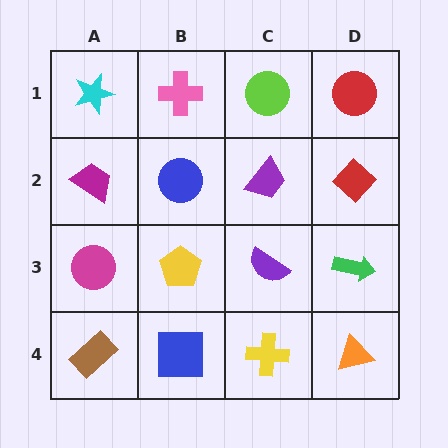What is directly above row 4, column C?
A purple semicircle.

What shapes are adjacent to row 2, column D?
A red circle (row 1, column D), a green arrow (row 3, column D), a purple trapezoid (row 2, column C).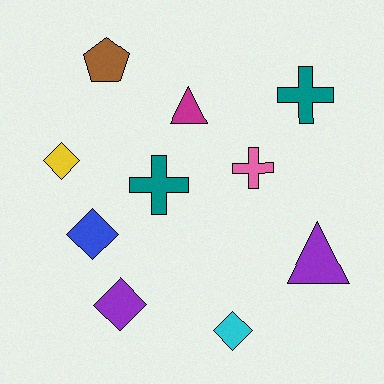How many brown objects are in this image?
There is 1 brown object.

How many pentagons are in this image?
There is 1 pentagon.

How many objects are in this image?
There are 10 objects.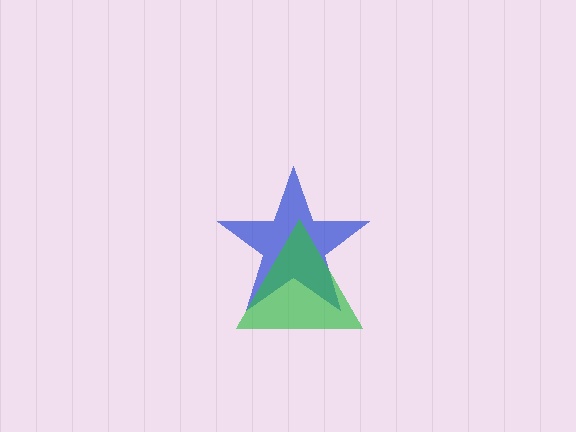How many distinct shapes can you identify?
There are 2 distinct shapes: a blue star, a green triangle.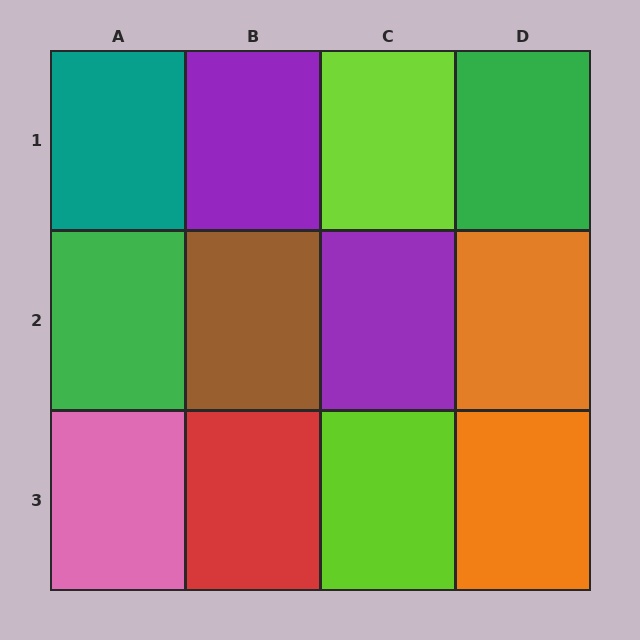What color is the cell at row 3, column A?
Pink.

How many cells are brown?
1 cell is brown.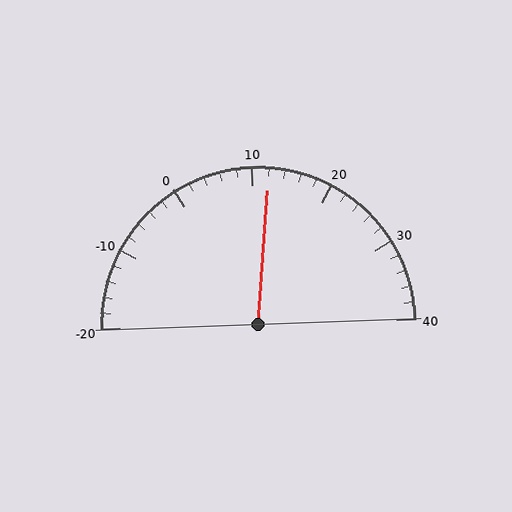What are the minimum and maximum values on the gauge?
The gauge ranges from -20 to 40.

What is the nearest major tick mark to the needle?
The nearest major tick mark is 10.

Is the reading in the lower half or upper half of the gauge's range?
The reading is in the upper half of the range (-20 to 40).